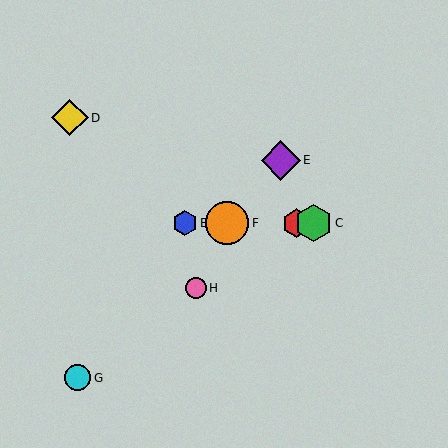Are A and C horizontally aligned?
Yes, both are at y≈223.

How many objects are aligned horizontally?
4 objects (A, B, C, F) are aligned horizontally.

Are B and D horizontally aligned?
No, B is at y≈223 and D is at y≈118.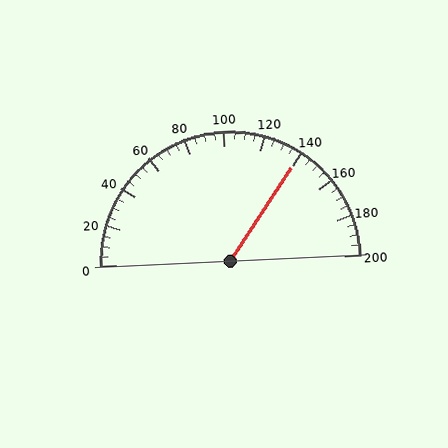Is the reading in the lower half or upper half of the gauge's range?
The reading is in the upper half of the range (0 to 200).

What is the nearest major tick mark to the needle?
The nearest major tick mark is 140.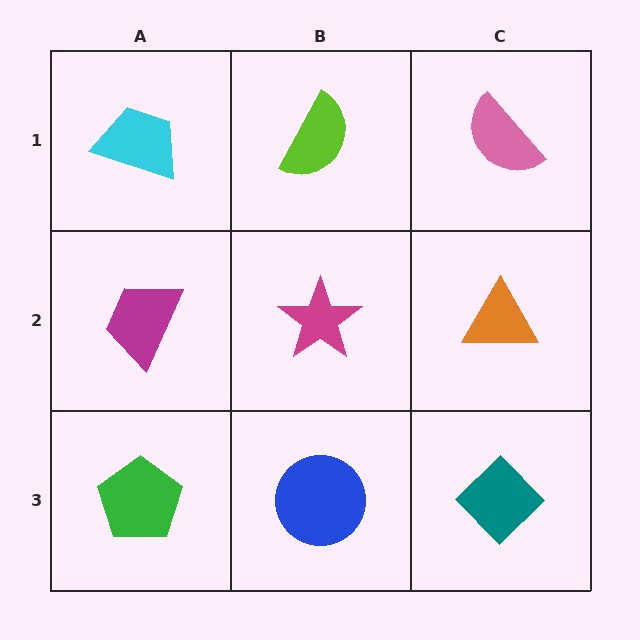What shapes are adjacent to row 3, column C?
An orange triangle (row 2, column C), a blue circle (row 3, column B).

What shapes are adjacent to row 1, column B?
A magenta star (row 2, column B), a cyan trapezoid (row 1, column A), a pink semicircle (row 1, column C).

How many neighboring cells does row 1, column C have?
2.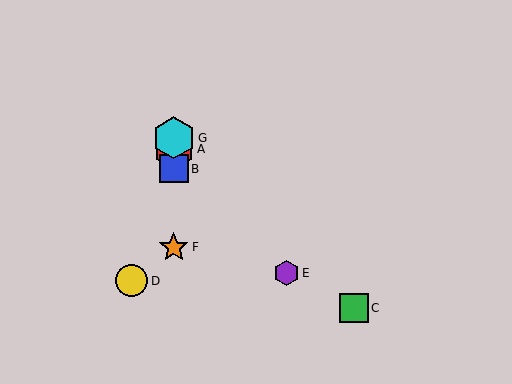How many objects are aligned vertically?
4 objects (A, B, F, G) are aligned vertically.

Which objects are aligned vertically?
Objects A, B, F, G are aligned vertically.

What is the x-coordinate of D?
Object D is at x≈131.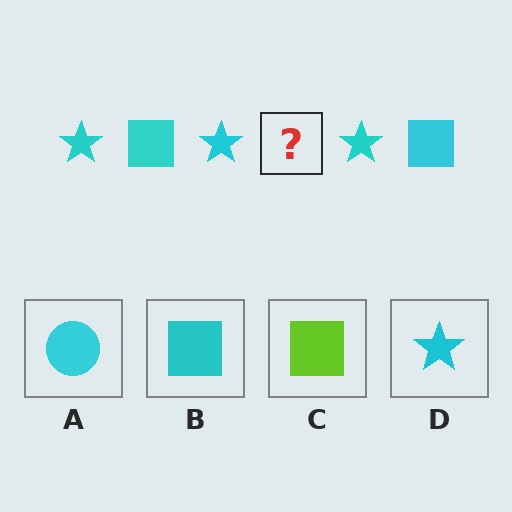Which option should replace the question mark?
Option B.